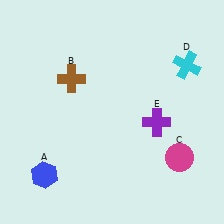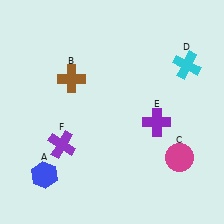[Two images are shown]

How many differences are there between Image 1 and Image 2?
There is 1 difference between the two images.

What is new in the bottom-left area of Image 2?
A purple cross (F) was added in the bottom-left area of Image 2.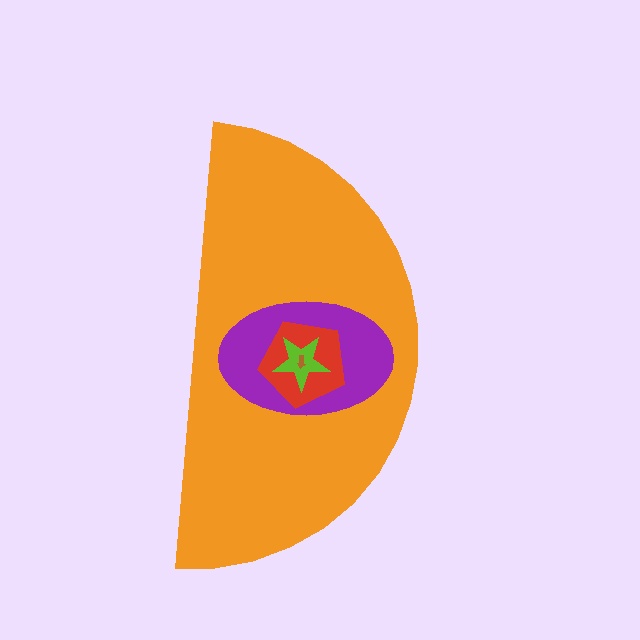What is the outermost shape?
The orange semicircle.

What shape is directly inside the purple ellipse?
The red pentagon.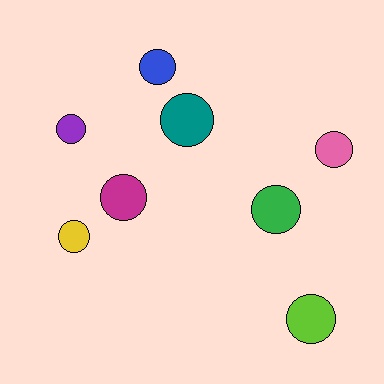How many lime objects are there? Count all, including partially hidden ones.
There is 1 lime object.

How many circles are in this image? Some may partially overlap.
There are 8 circles.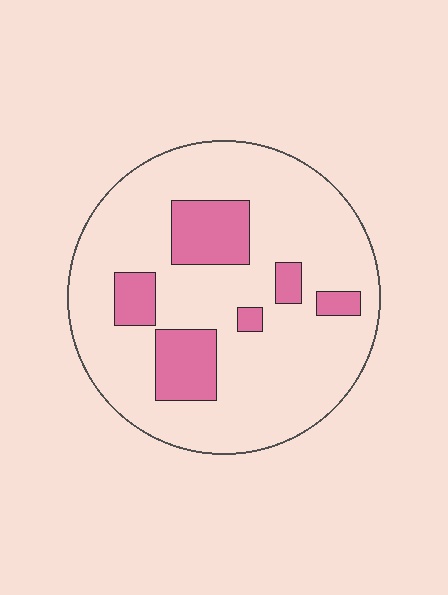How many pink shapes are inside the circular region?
6.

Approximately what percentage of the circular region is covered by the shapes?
Approximately 20%.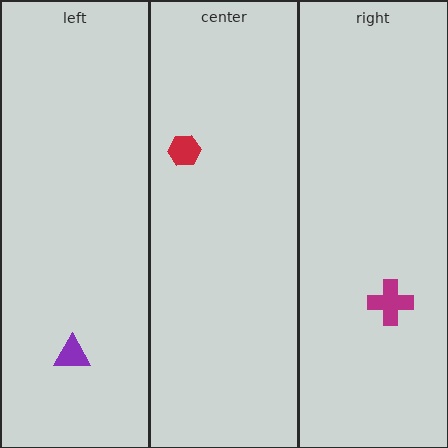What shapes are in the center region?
The red hexagon.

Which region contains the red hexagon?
The center region.